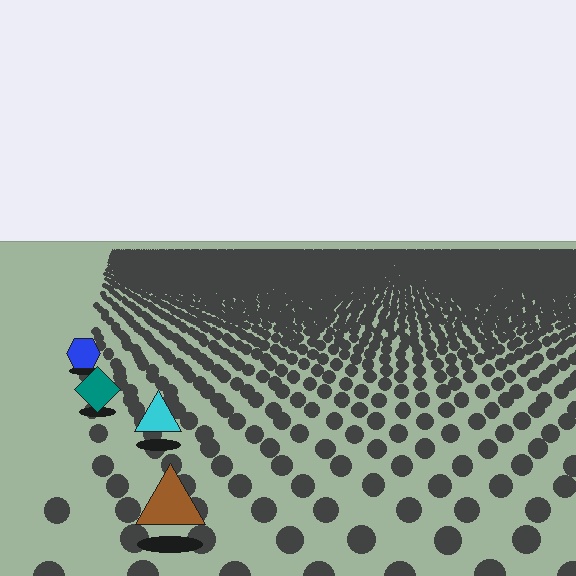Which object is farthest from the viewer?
The blue hexagon is farthest from the viewer. It appears smaller and the ground texture around it is denser.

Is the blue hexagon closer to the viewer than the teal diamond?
No. The teal diamond is closer — you can tell from the texture gradient: the ground texture is coarser near it.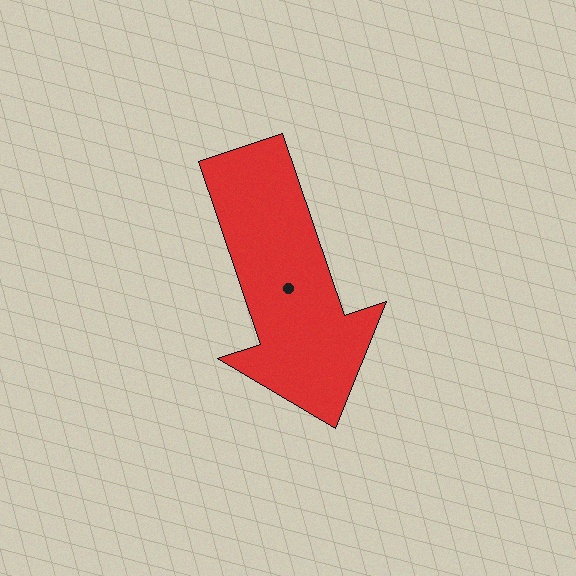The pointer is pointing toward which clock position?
Roughly 5 o'clock.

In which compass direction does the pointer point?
South.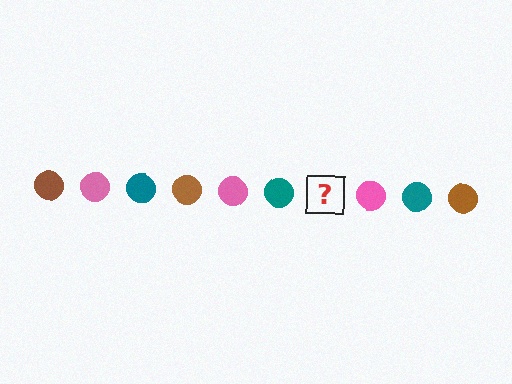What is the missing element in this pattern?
The missing element is a brown circle.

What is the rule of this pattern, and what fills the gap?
The rule is that the pattern cycles through brown, pink, teal circles. The gap should be filled with a brown circle.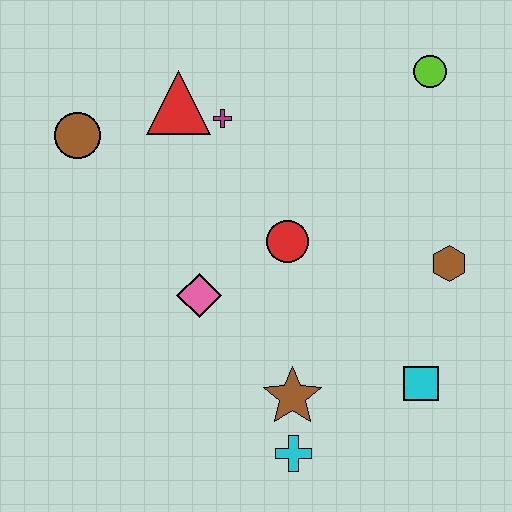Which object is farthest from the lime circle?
The cyan cross is farthest from the lime circle.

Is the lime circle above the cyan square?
Yes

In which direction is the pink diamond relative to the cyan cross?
The pink diamond is above the cyan cross.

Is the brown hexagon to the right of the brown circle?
Yes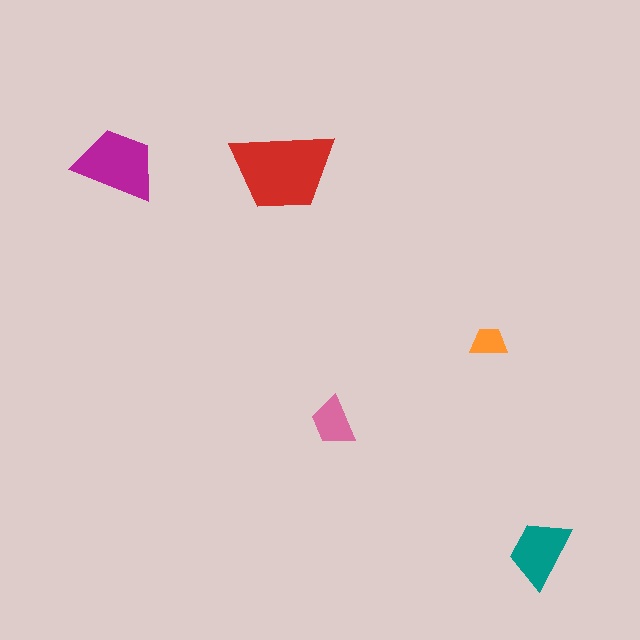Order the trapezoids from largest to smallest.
the red one, the magenta one, the teal one, the pink one, the orange one.